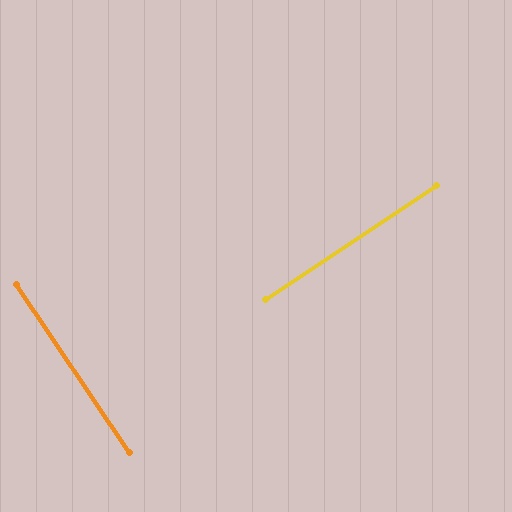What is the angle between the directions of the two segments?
Approximately 90 degrees.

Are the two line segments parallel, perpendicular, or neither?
Perpendicular — they meet at approximately 90°.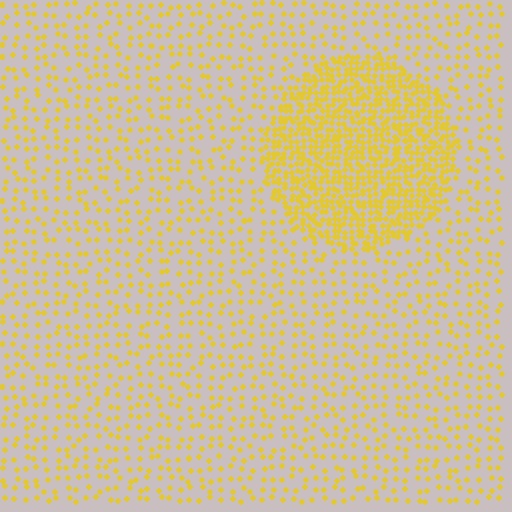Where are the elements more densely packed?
The elements are more densely packed inside the circle boundary.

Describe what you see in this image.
The image contains small yellow elements arranged at two different densities. A circle-shaped region is visible where the elements are more densely packed than the surrounding area.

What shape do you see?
I see a circle.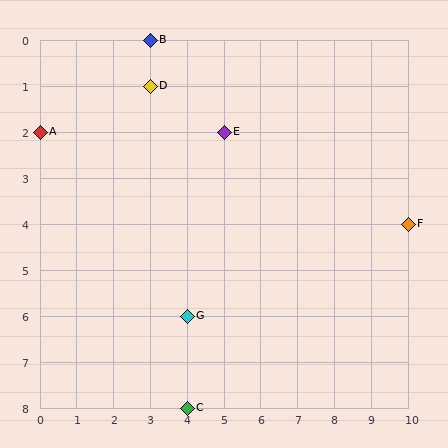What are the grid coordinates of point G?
Point G is at grid coordinates (4, 6).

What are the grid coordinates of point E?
Point E is at grid coordinates (5, 2).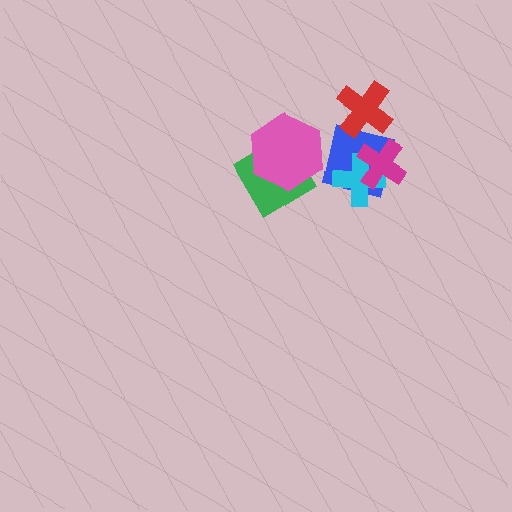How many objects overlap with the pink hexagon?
2 objects overlap with the pink hexagon.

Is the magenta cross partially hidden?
No, no other shape covers it.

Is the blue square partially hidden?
Yes, it is partially covered by another shape.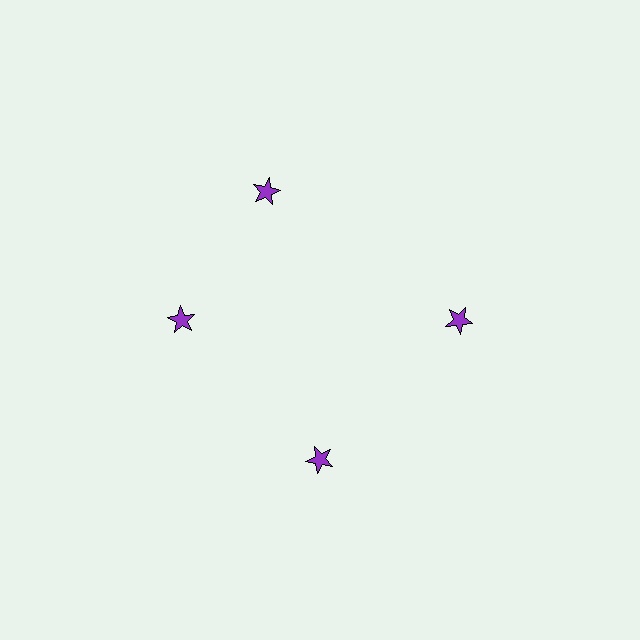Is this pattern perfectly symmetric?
No. The 4 purple stars are arranged in a ring, but one element near the 12 o'clock position is rotated out of alignment along the ring, breaking the 4-fold rotational symmetry.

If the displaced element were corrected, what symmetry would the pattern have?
It would have 4-fold rotational symmetry — the pattern would map onto itself every 90 degrees.